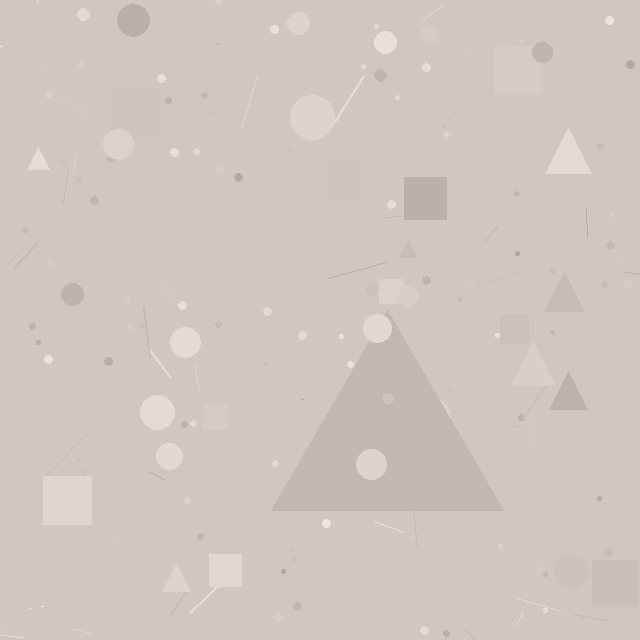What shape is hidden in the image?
A triangle is hidden in the image.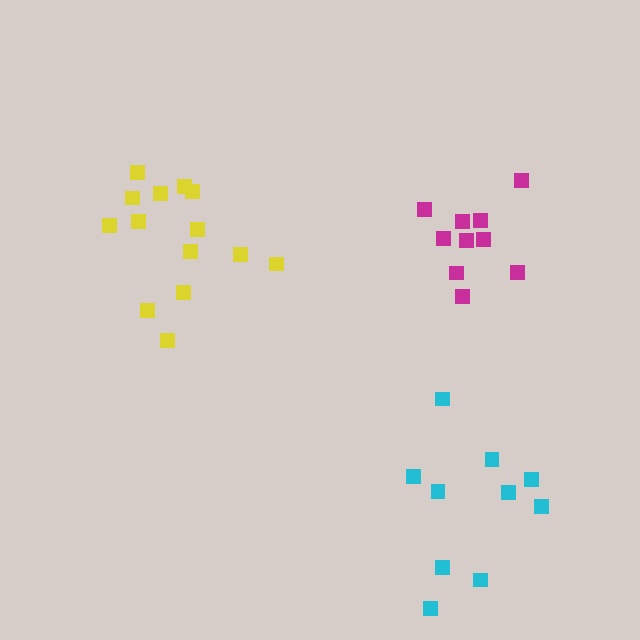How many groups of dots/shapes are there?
There are 3 groups.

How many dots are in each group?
Group 1: 10 dots, Group 2: 14 dots, Group 3: 10 dots (34 total).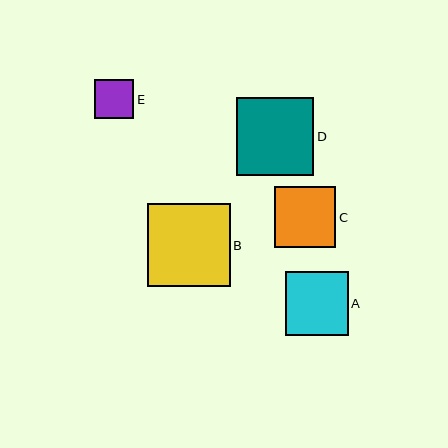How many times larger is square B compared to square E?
Square B is approximately 2.1 times the size of square E.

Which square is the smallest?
Square E is the smallest with a size of approximately 39 pixels.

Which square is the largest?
Square B is the largest with a size of approximately 83 pixels.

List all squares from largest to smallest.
From largest to smallest: B, D, A, C, E.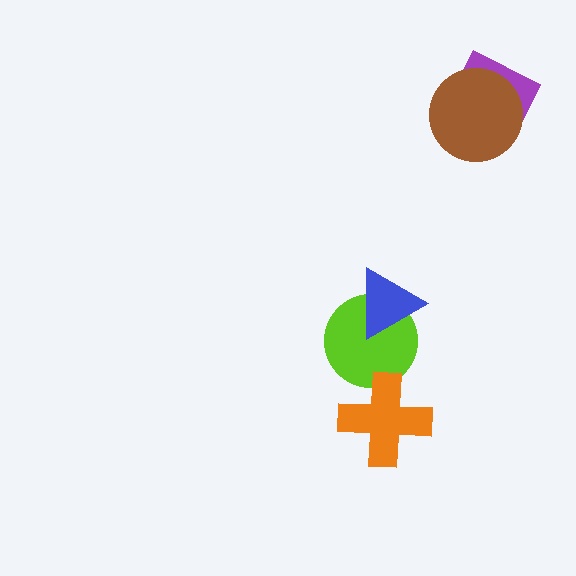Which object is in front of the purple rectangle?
The brown circle is in front of the purple rectangle.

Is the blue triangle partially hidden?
No, no other shape covers it.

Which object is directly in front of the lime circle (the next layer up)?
The blue triangle is directly in front of the lime circle.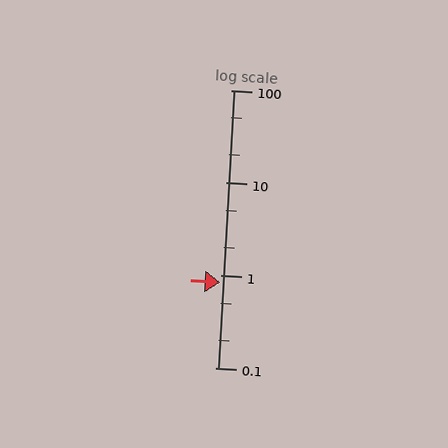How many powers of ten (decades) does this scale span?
The scale spans 3 decades, from 0.1 to 100.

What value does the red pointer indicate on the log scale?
The pointer indicates approximately 0.84.